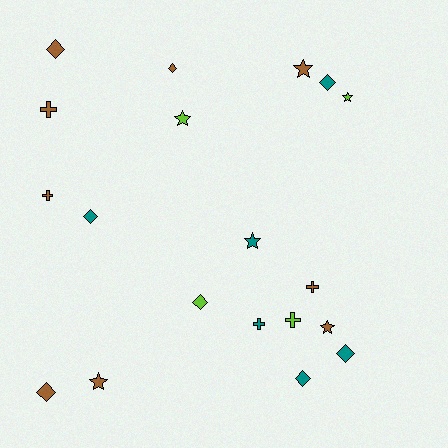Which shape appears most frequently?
Diamond, with 8 objects.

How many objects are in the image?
There are 19 objects.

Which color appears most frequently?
Brown, with 9 objects.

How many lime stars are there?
There are 2 lime stars.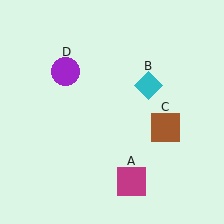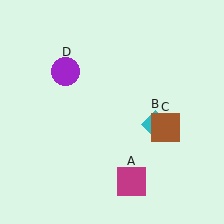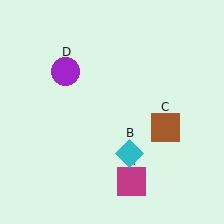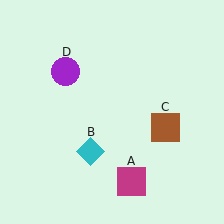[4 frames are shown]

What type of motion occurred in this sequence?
The cyan diamond (object B) rotated clockwise around the center of the scene.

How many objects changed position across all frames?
1 object changed position: cyan diamond (object B).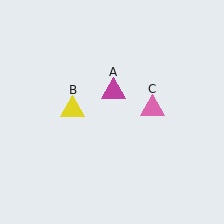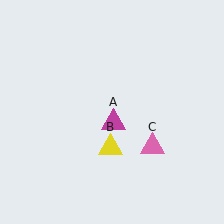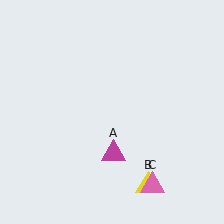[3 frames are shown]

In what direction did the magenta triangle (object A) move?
The magenta triangle (object A) moved down.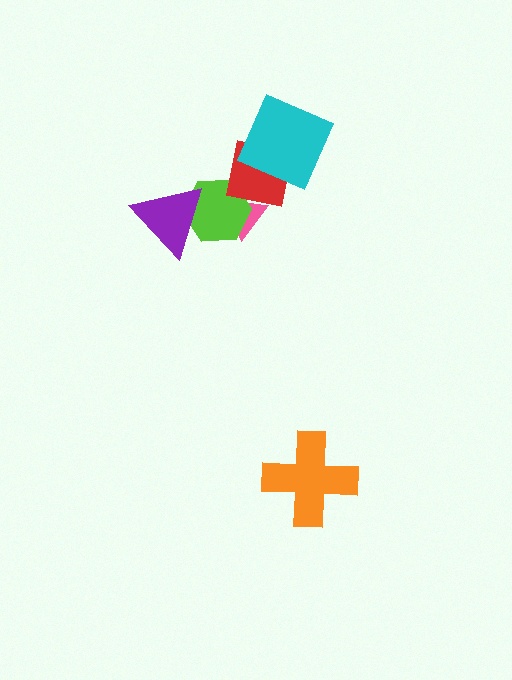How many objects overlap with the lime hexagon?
3 objects overlap with the lime hexagon.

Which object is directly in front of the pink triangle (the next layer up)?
The lime hexagon is directly in front of the pink triangle.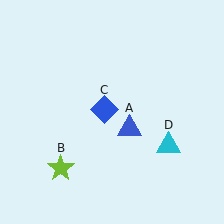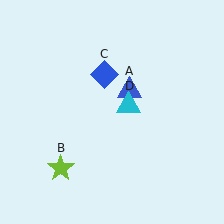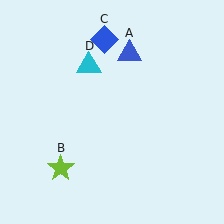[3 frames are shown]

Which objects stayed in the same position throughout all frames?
Lime star (object B) remained stationary.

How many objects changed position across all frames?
3 objects changed position: blue triangle (object A), blue diamond (object C), cyan triangle (object D).